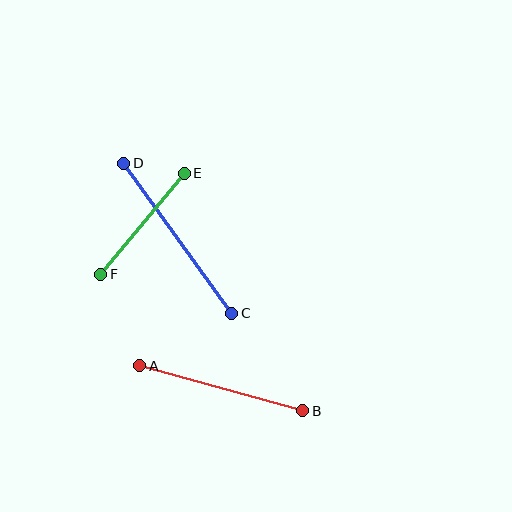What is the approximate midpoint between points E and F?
The midpoint is at approximately (143, 224) pixels.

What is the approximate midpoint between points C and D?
The midpoint is at approximately (178, 238) pixels.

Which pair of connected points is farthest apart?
Points C and D are farthest apart.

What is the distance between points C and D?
The distance is approximately 185 pixels.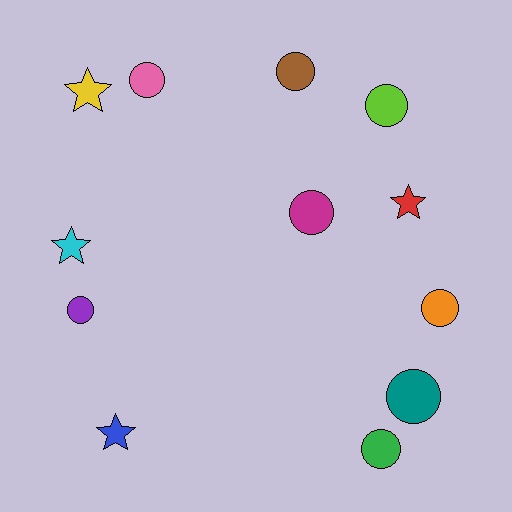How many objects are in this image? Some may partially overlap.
There are 12 objects.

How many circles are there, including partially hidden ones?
There are 8 circles.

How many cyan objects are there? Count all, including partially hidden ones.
There is 1 cyan object.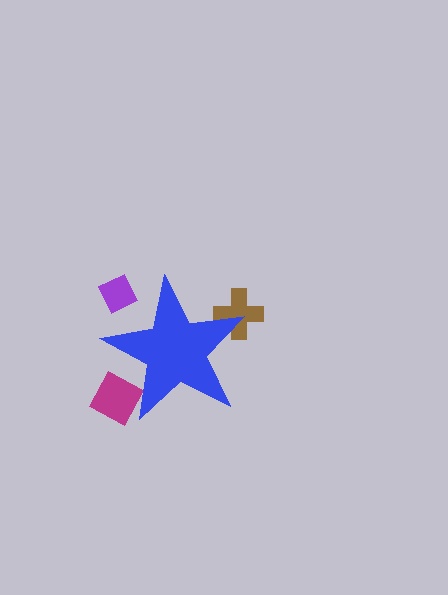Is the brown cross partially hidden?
Yes, the brown cross is partially hidden behind the blue star.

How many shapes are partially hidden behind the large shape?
3 shapes are partially hidden.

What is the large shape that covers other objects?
A blue star.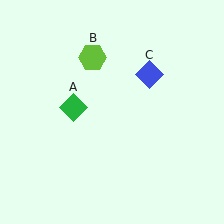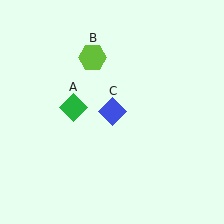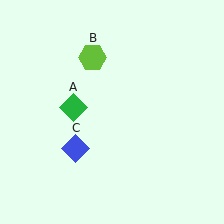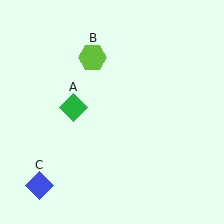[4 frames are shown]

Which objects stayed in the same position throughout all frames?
Green diamond (object A) and lime hexagon (object B) remained stationary.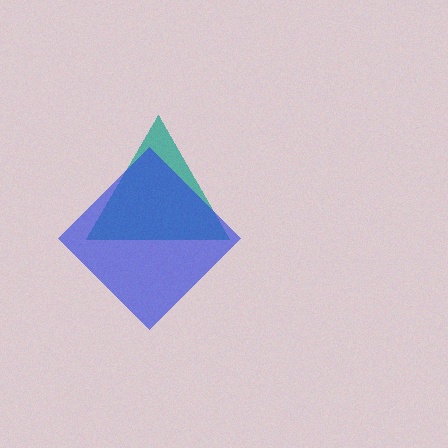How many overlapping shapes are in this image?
There are 2 overlapping shapes in the image.